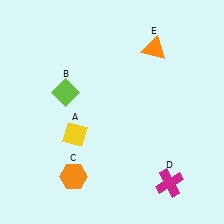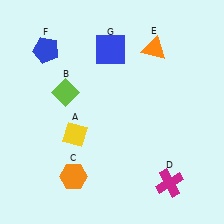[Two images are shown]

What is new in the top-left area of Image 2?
A blue pentagon (F) was added in the top-left area of Image 2.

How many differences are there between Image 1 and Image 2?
There are 2 differences between the two images.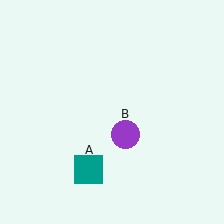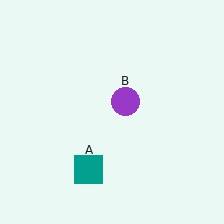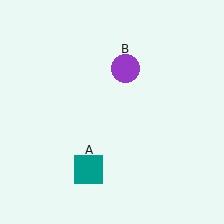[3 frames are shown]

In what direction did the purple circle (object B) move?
The purple circle (object B) moved up.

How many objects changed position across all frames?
1 object changed position: purple circle (object B).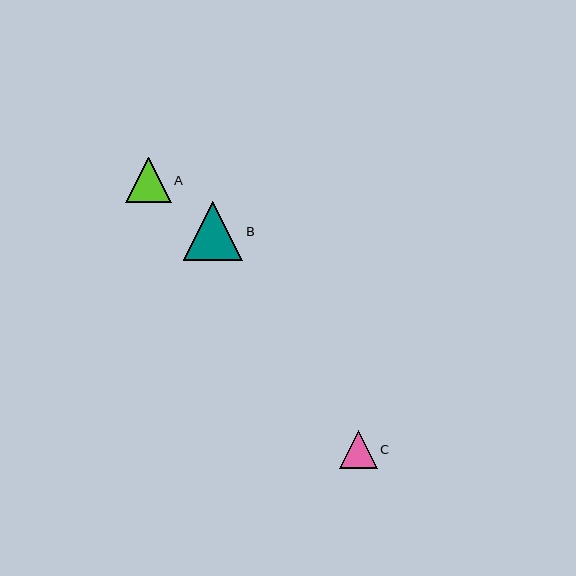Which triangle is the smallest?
Triangle C is the smallest with a size of approximately 38 pixels.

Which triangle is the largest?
Triangle B is the largest with a size of approximately 59 pixels.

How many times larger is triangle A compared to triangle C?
Triangle A is approximately 1.2 times the size of triangle C.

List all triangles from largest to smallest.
From largest to smallest: B, A, C.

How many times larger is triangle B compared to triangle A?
Triangle B is approximately 1.3 times the size of triangle A.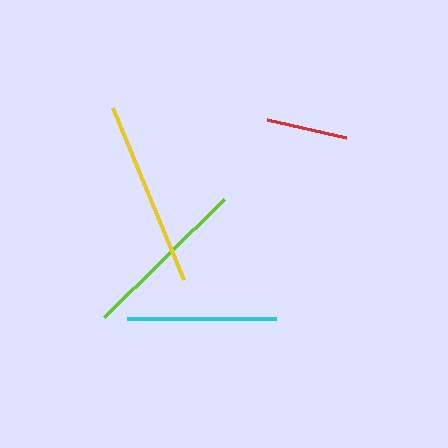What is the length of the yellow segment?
The yellow segment is approximately 186 pixels long.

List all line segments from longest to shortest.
From longest to shortest: yellow, lime, cyan, red.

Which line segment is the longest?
The yellow line is the longest at approximately 186 pixels.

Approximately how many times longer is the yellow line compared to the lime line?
The yellow line is approximately 1.1 times the length of the lime line.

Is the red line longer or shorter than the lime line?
The lime line is longer than the red line.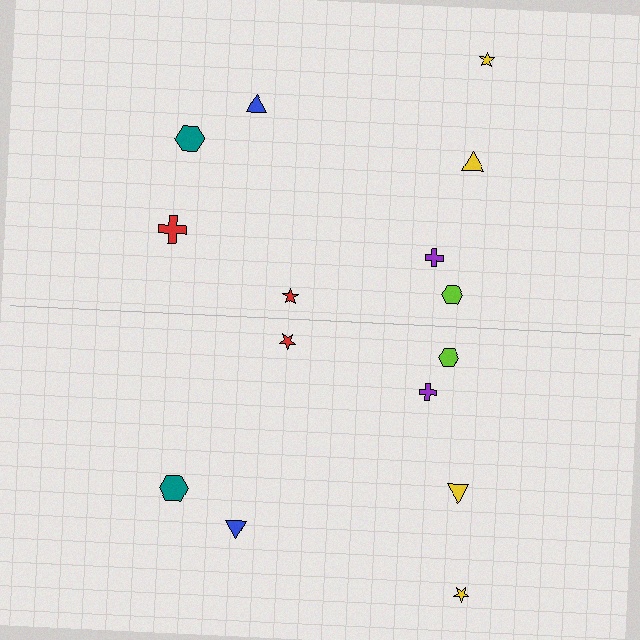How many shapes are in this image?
There are 15 shapes in this image.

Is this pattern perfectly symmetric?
No, the pattern is not perfectly symmetric. A red cross is missing from the bottom side.